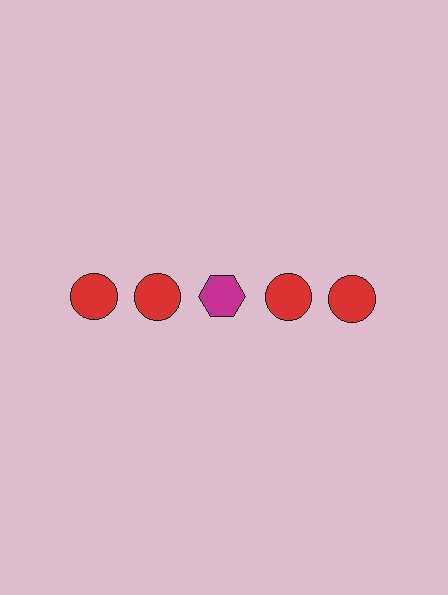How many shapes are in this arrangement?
There are 5 shapes arranged in a grid pattern.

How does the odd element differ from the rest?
It differs in both color (magenta instead of red) and shape (hexagon instead of circle).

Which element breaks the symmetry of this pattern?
The magenta hexagon in the top row, center column breaks the symmetry. All other shapes are red circles.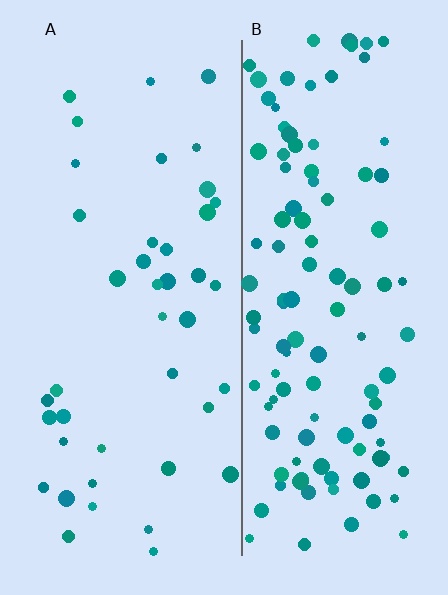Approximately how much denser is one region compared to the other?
Approximately 2.7× — region B over region A.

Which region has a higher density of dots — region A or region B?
B (the right).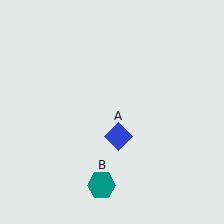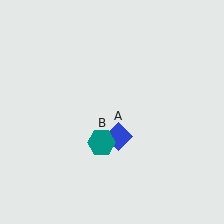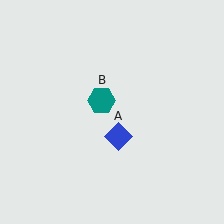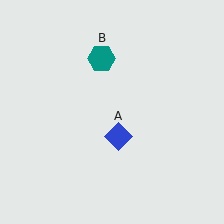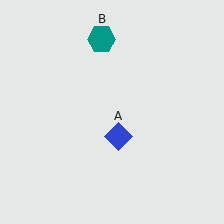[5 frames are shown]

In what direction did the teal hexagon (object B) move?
The teal hexagon (object B) moved up.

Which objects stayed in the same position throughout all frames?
Blue diamond (object A) remained stationary.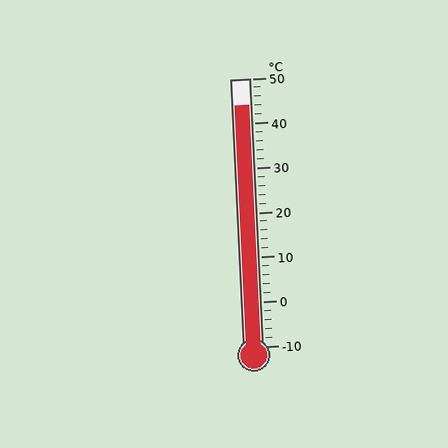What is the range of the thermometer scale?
The thermometer scale ranges from -10°C to 50°C.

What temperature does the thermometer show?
The thermometer shows approximately 44°C.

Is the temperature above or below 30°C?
The temperature is above 30°C.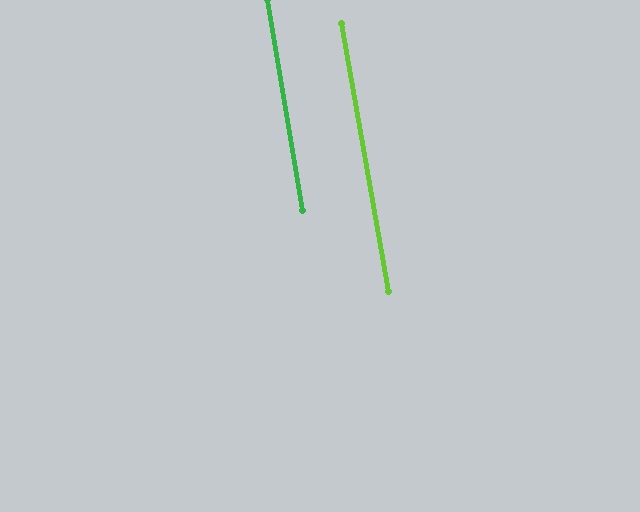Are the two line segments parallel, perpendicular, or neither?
Parallel — their directions differ by only 0.5°.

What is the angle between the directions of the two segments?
Approximately 1 degree.